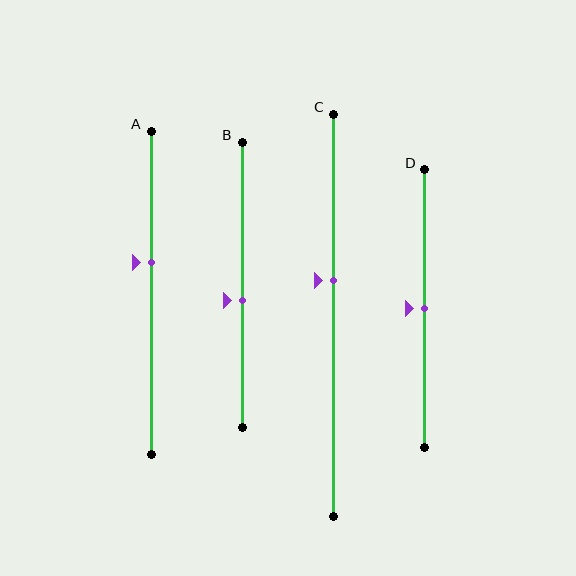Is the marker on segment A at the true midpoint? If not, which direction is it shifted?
No, the marker on segment A is shifted upward by about 9% of the segment length.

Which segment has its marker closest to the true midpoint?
Segment D has its marker closest to the true midpoint.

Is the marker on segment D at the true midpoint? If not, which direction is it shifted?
Yes, the marker on segment D is at the true midpoint.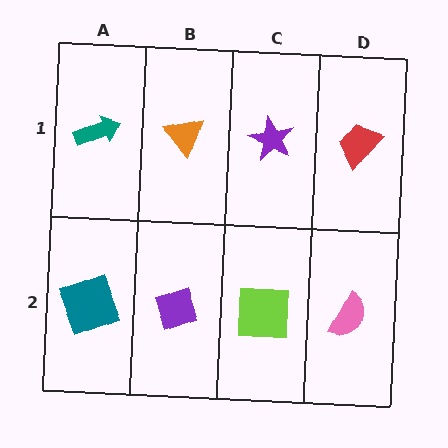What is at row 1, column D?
A red trapezoid.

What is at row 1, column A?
A teal arrow.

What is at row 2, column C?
A lime square.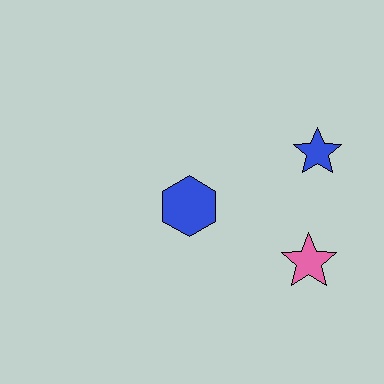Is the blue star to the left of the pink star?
No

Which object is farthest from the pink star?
The blue hexagon is farthest from the pink star.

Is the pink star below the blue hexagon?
Yes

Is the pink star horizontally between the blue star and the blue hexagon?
Yes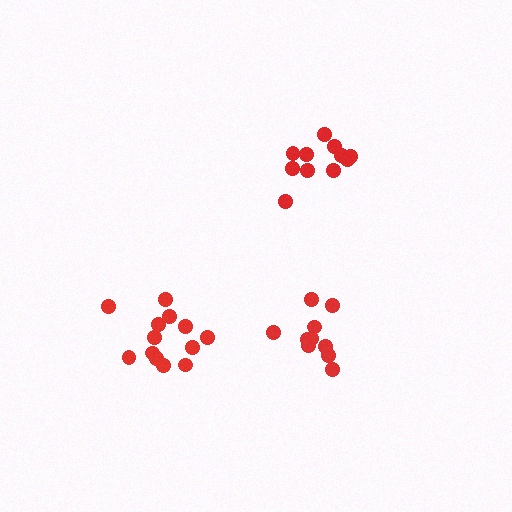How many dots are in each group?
Group 1: 11 dots, Group 2: 10 dots, Group 3: 13 dots (34 total).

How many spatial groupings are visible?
There are 3 spatial groupings.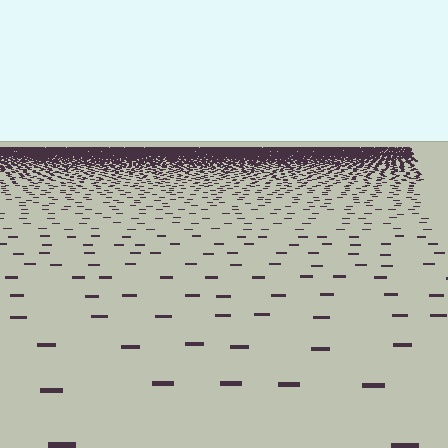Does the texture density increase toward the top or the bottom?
Density increases toward the top.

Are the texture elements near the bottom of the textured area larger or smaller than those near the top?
Larger. Near the bottom, elements are closer to the viewer and appear at a bigger on-screen size.